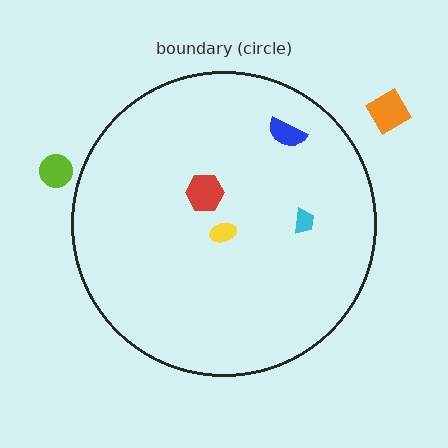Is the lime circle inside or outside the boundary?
Outside.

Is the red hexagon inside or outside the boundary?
Inside.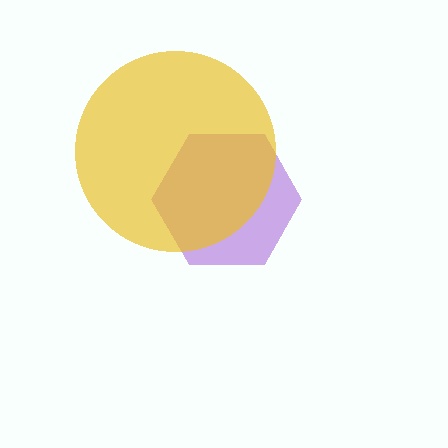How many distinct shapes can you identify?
There are 2 distinct shapes: a purple hexagon, a yellow circle.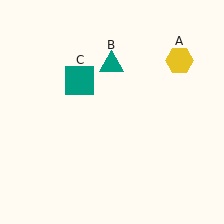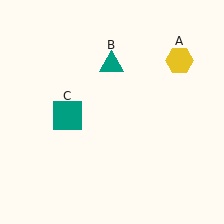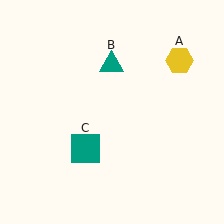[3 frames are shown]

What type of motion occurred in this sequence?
The teal square (object C) rotated counterclockwise around the center of the scene.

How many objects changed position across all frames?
1 object changed position: teal square (object C).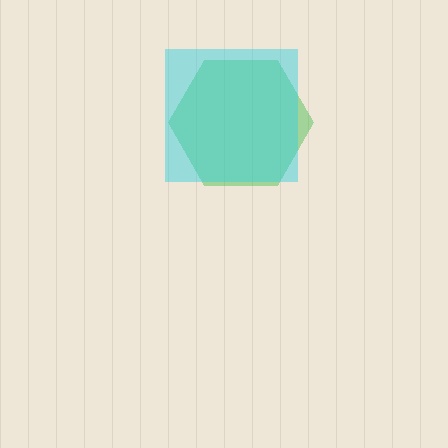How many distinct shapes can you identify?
There are 2 distinct shapes: a green hexagon, a cyan square.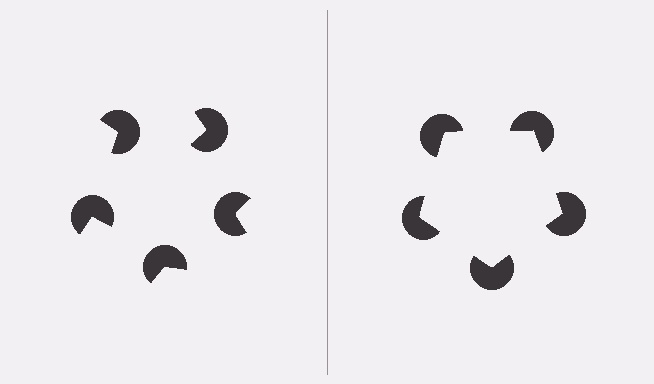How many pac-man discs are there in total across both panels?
10 — 5 on each side.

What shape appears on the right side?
An illusory pentagon.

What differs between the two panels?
The pac-man discs are positioned identically on both sides; only the wedge orientations differ. On the right they align to a pentagon; on the left they are misaligned.